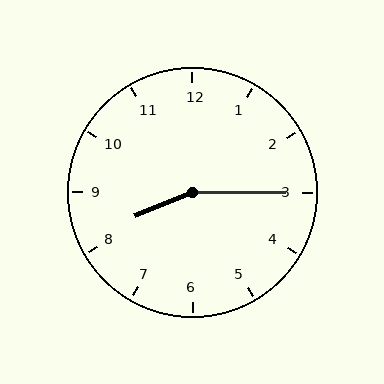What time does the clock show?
8:15.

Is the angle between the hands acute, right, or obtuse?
It is obtuse.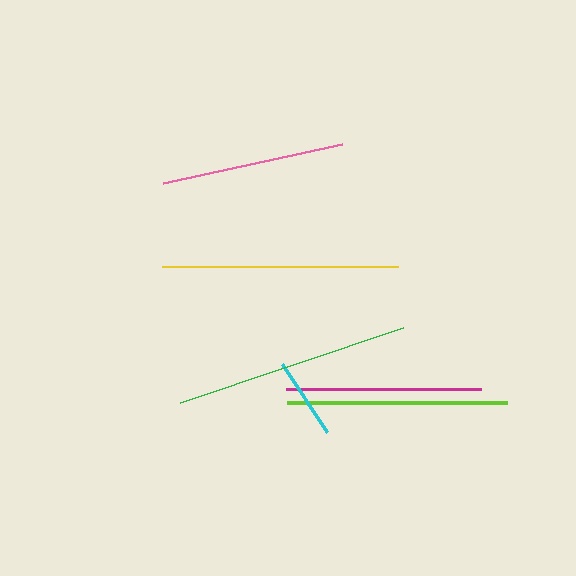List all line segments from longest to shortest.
From longest to shortest: yellow, green, lime, magenta, pink, cyan.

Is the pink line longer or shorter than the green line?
The green line is longer than the pink line.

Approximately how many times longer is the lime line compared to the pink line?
The lime line is approximately 1.2 times the length of the pink line.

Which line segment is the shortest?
The cyan line is the shortest at approximately 82 pixels.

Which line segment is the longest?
The yellow line is the longest at approximately 237 pixels.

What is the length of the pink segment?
The pink segment is approximately 183 pixels long.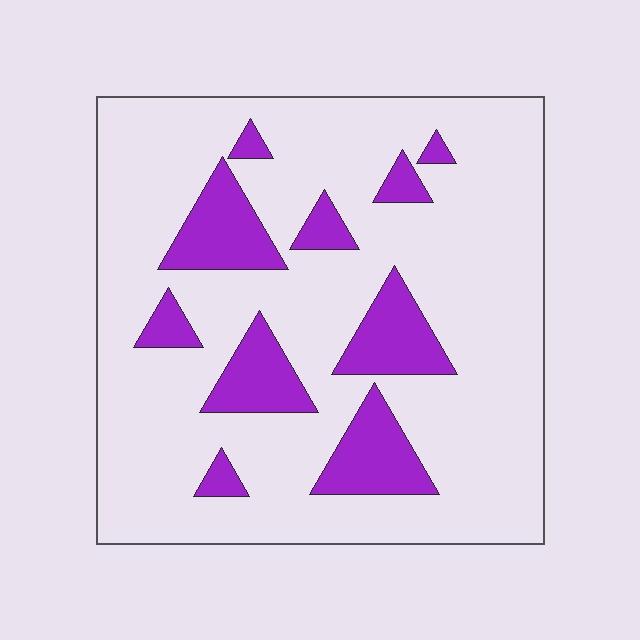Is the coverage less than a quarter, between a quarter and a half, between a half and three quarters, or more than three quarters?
Less than a quarter.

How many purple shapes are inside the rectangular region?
10.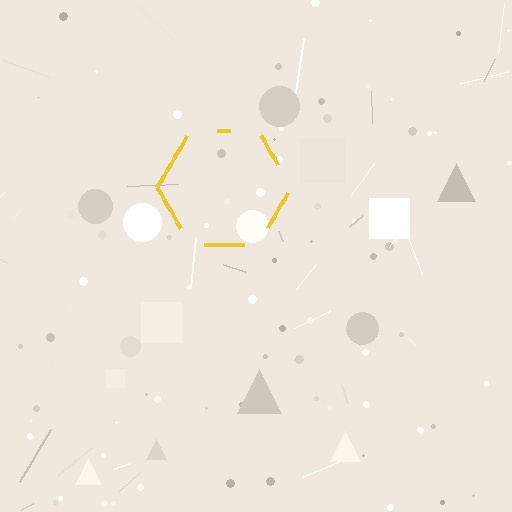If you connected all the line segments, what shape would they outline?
They would outline a hexagon.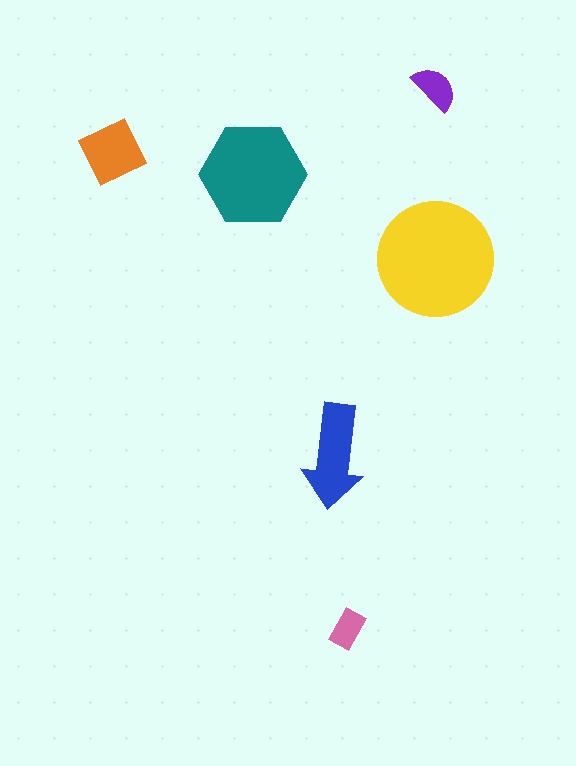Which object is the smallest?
The pink rectangle.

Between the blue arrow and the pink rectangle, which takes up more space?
The blue arrow.